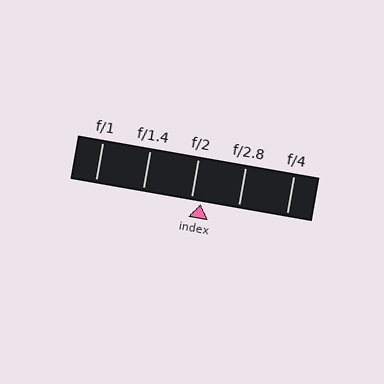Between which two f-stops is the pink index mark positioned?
The index mark is between f/2 and f/2.8.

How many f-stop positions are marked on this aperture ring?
There are 5 f-stop positions marked.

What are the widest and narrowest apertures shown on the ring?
The widest aperture shown is f/1 and the narrowest is f/4.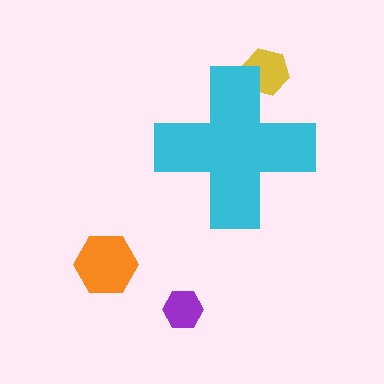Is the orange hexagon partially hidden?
No, the orange hexagon is fully visible.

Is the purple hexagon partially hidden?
No, the purple hexagon is fully visible.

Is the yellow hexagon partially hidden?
Yes, the yellow hexagon is partially hidden behind the cyan cross.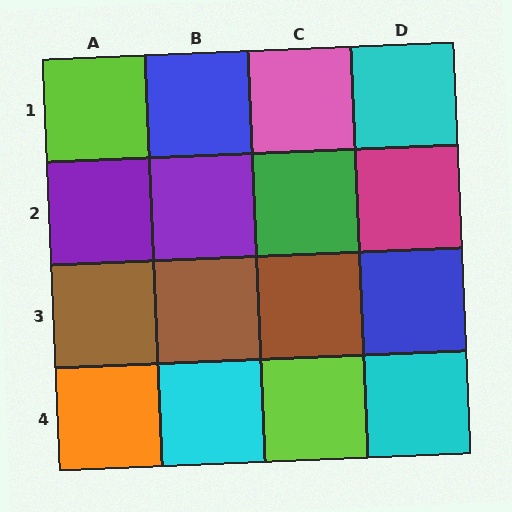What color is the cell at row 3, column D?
Blue.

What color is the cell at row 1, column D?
Cyan.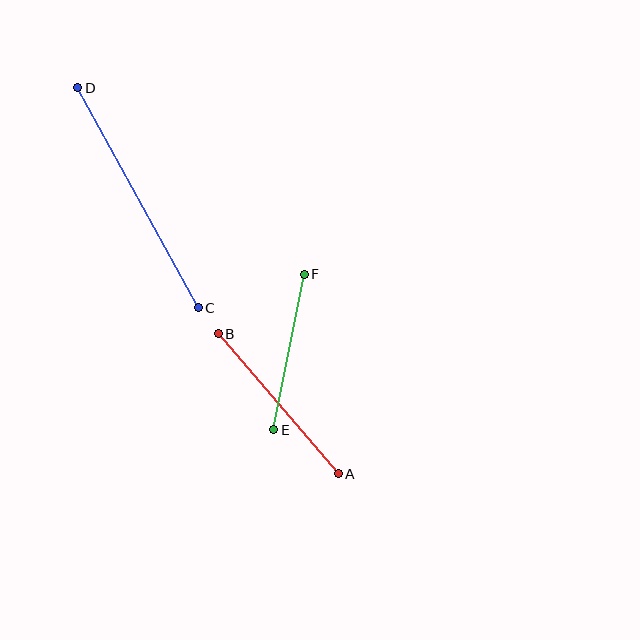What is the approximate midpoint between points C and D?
The midpoint is at approximately (138, 198) pixels.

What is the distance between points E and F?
The distance is approximately 158 pixels.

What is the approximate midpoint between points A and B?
The midpoint is at approximately (278, 404) pixels.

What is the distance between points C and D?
The distance is approximately 251 pixels.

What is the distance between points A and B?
The distance is approximately 184 pixels.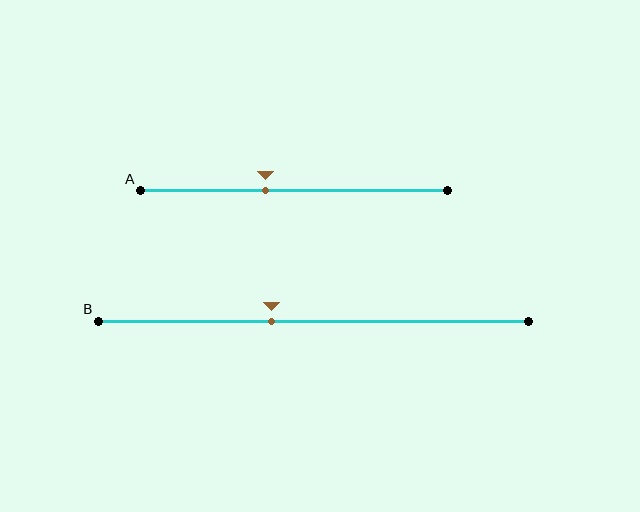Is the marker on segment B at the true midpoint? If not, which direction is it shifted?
No, the marker on segment B is shifted to the left by about 10% of the segment length.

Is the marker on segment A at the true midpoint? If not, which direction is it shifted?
No, the marker on segment A is shifted to the left by about 9% of the segment length.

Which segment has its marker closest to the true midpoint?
Segment A has its marker closest to the true midpoint.